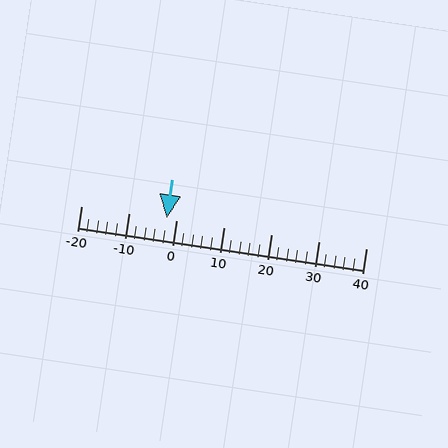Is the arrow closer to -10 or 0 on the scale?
The arrow is closer to 0.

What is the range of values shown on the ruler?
The ruler shows values from -20 to 40.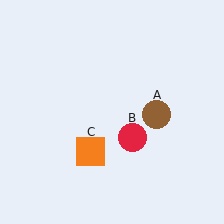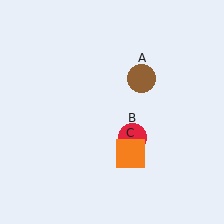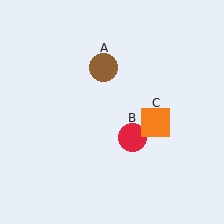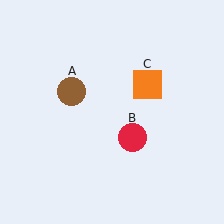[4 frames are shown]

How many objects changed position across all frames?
2 objects changed position: brown circle (object A), orange square (object C).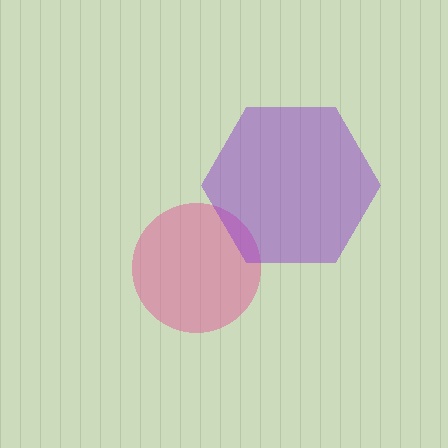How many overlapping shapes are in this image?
There are 2 overlapping shapes in the image.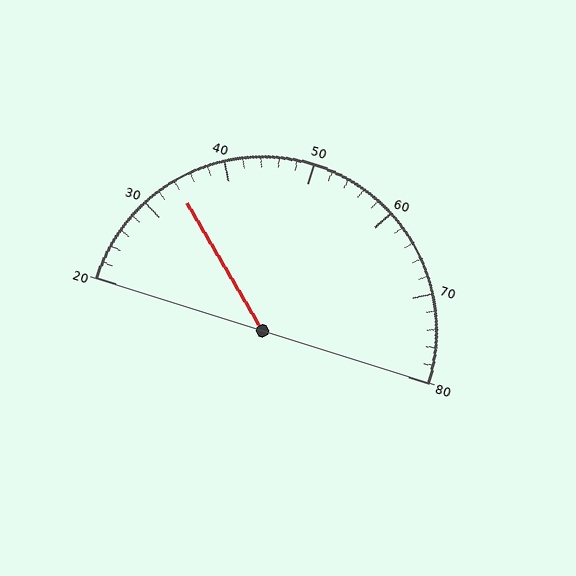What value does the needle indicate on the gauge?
The needle indicates approximately 34.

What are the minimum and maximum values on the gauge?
The gauge ranges from 20 to 80.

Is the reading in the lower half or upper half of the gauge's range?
The reading is in the lower half of the range (20 to 80).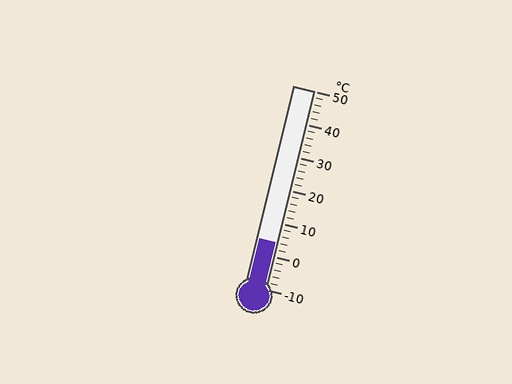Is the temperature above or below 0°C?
The temperature is above 0°C.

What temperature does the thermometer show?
The thermometer shows approximately 4°C.